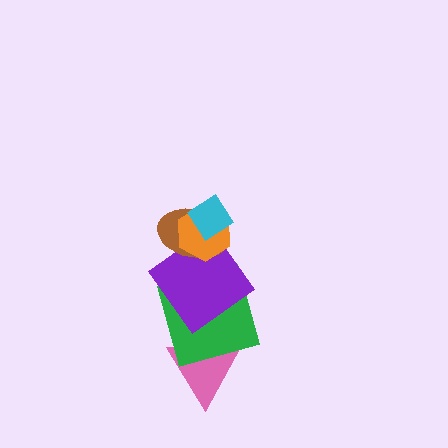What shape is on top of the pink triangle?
The green square is on top of the pink triangle.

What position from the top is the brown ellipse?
The brown ellipse is 3rd from the top.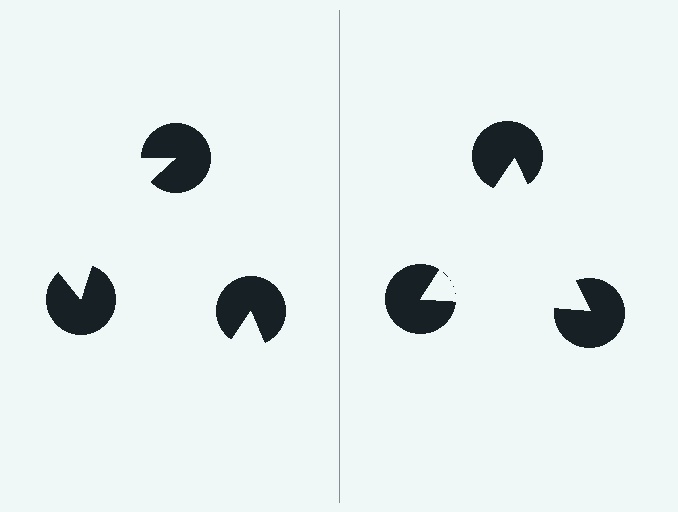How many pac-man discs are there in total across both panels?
6 — 3 on each side.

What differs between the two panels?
The pac-man discs are positioned identically on both sides; only the wedge orientations differ. On the right they align to a triangle; on the left they are misaligned.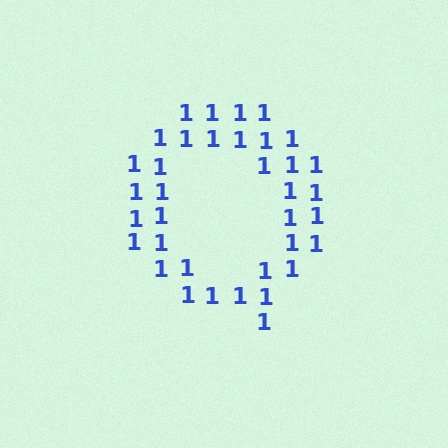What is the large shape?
The large shape is the letter Q.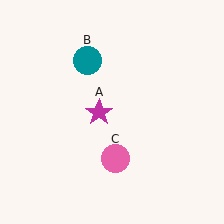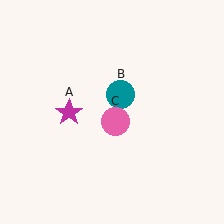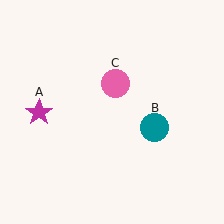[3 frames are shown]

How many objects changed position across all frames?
3 objects changed position: magenta star (object A), teal circle (object B), pink circle (object C).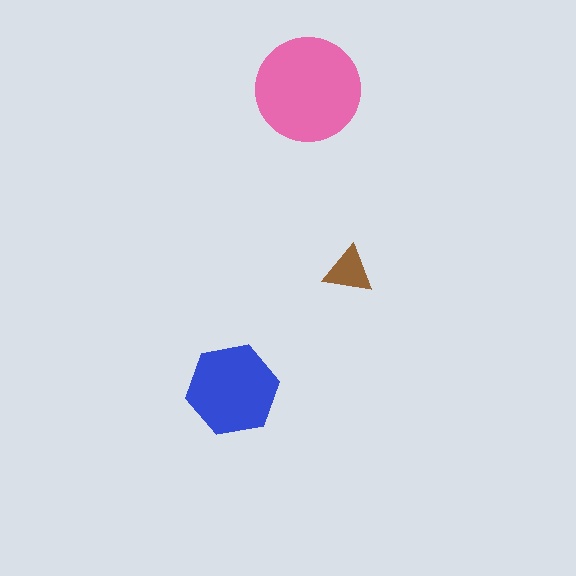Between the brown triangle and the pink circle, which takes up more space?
The pink circle.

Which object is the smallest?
The brown triangle.